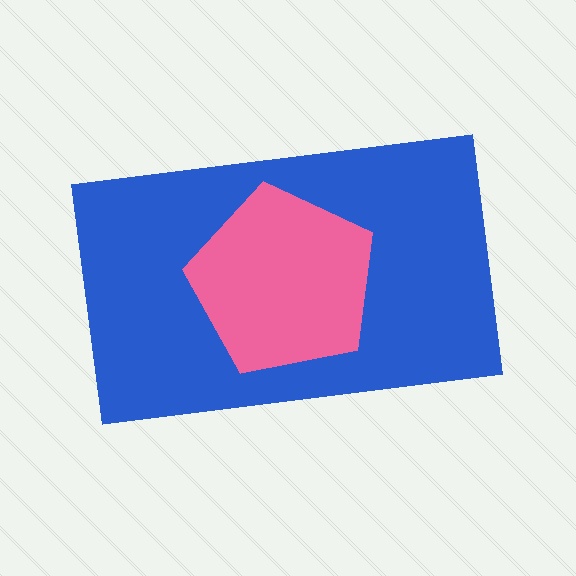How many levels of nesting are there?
2.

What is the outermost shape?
The blue rectangle.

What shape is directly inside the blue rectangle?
The pink pentagon.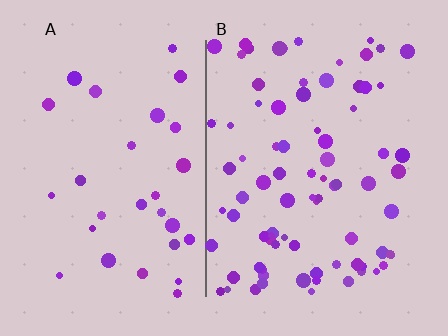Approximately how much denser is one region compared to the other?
Approximately 2.7× — region B over region A.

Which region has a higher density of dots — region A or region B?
B (the right).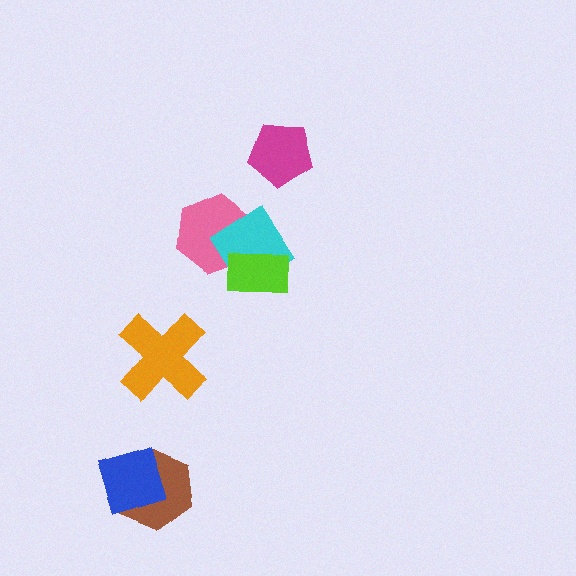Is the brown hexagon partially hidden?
Yes, it is partially covered by another shape.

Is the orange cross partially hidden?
No, no other shape covers it.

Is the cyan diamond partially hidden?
Yes, it is partially covered by another shape.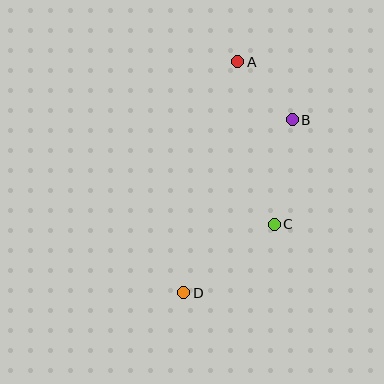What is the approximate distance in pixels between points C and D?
The distance between C and D is approximately 114 pixels.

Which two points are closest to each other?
Points A and B are closest to each other.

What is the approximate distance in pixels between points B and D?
The distance between B and D is approximately 204 pixels.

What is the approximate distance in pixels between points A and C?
The distance between A and C is approximately 166 pixels.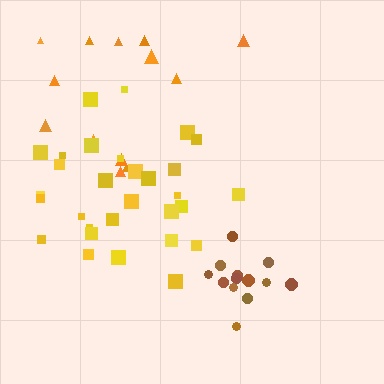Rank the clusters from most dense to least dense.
brown, yellow, orange.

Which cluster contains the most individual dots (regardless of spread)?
Yellow (30).